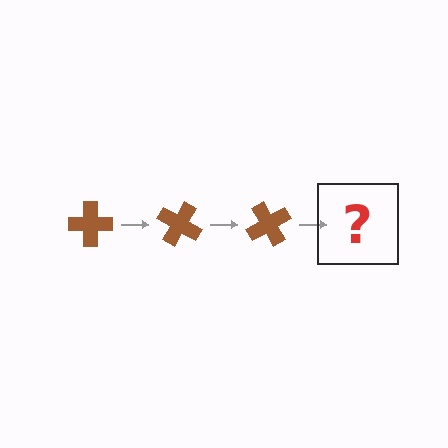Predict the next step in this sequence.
The next step is a brown cross rotated 90 degrees.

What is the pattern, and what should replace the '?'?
The pattern is that the cross rotates 30 degrees each step. The '?' should be a brown cross rotated 90 degrees.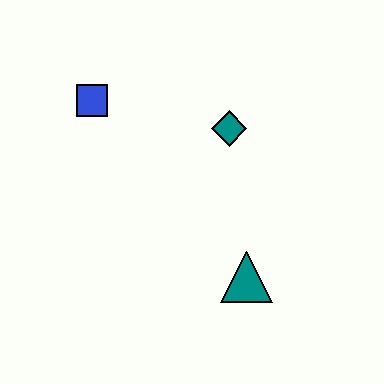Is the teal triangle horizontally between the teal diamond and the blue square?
No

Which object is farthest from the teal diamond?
The teal triangle is farthest from the teal diamond.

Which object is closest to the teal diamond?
The blue square is closest to the teal diamond.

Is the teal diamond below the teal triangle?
No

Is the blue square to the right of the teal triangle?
No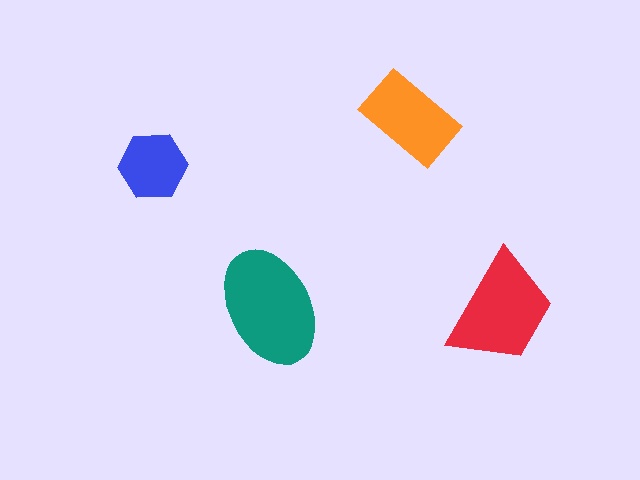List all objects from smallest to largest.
The blue hexagon, the orange rectangle, the red trapezoid, the teal ellipse.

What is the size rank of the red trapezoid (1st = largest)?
2nd.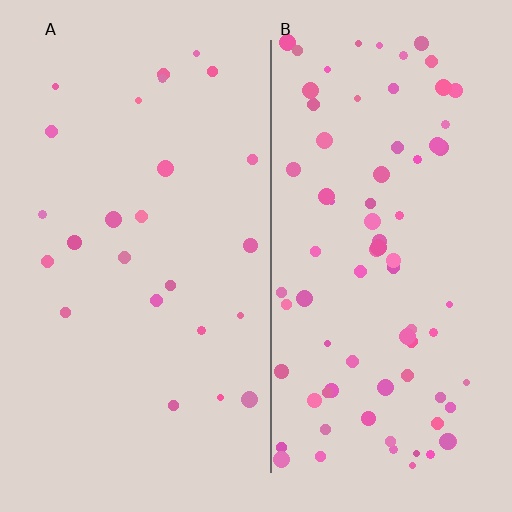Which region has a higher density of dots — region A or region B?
B (the right).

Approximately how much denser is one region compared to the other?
Approximately 3.2× — region B over region A.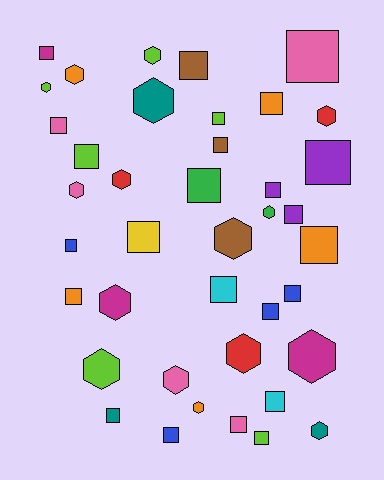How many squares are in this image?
There are 24 squares.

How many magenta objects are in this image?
There are 3 magenta objects.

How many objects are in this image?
There are 40 objects.